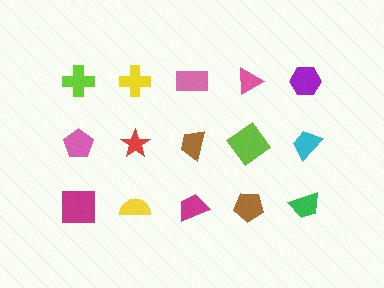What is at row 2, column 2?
A red star.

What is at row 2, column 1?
A pink pentagon.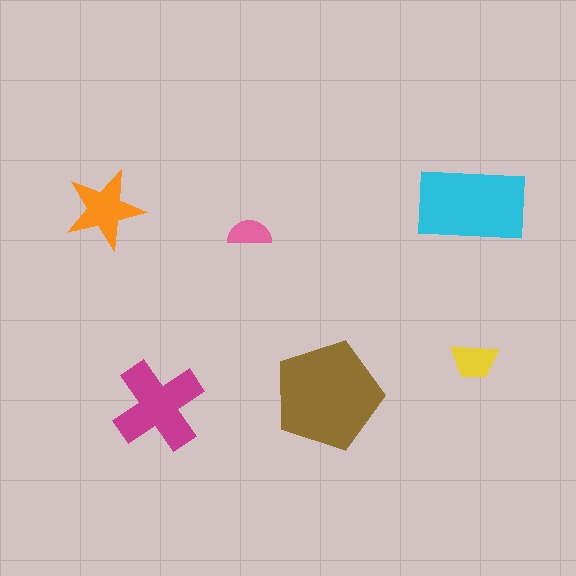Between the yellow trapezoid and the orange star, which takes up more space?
The orange star.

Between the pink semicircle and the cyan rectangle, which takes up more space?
The cyan rectangle.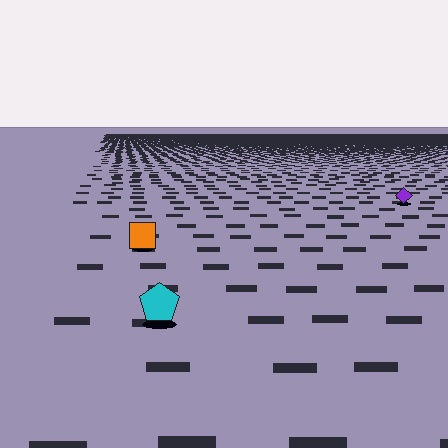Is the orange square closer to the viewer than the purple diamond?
Yes. The orange square is closer — you can tell from the texture gradient: the ground texture is coarser near it.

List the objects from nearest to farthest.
From nearest to farthest: the cyan pentagon, the orange square, the purple diamond.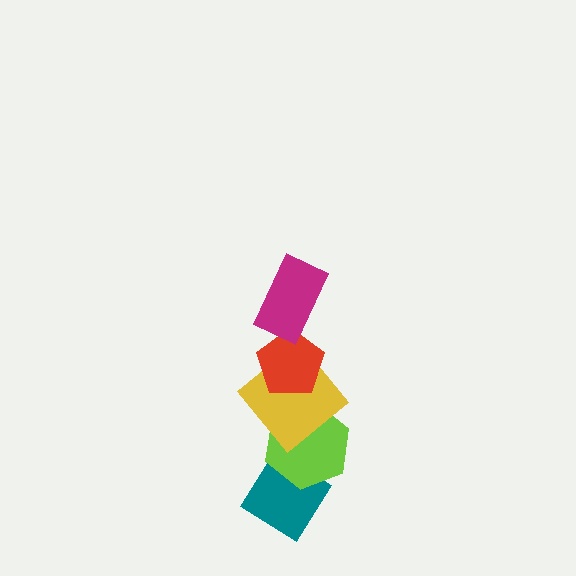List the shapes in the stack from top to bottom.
From top to bottom: the magenta rectangle, the red pentagon, the yellow diamond, the lime hexagon, the teal diamond.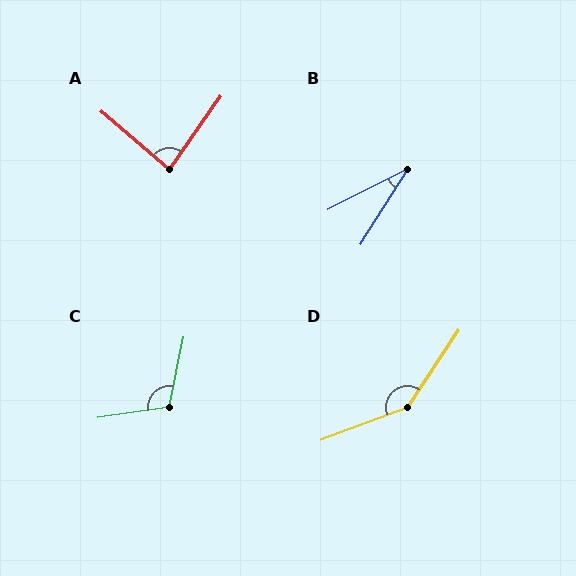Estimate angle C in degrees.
Approximately 110 degrees.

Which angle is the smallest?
B, at approximately 30 degrees.